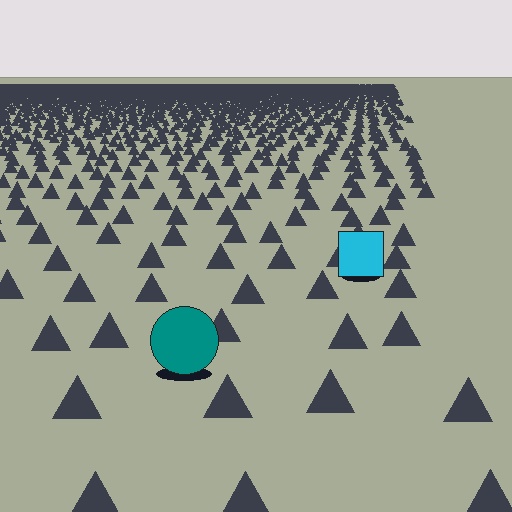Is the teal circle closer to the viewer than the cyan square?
Yes. The teal circle is closer — you can tell from the texture gradient: the ground texture is coarser near it.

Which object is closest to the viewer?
The teal circle is closest. The texture marks near it are larger and more spread out.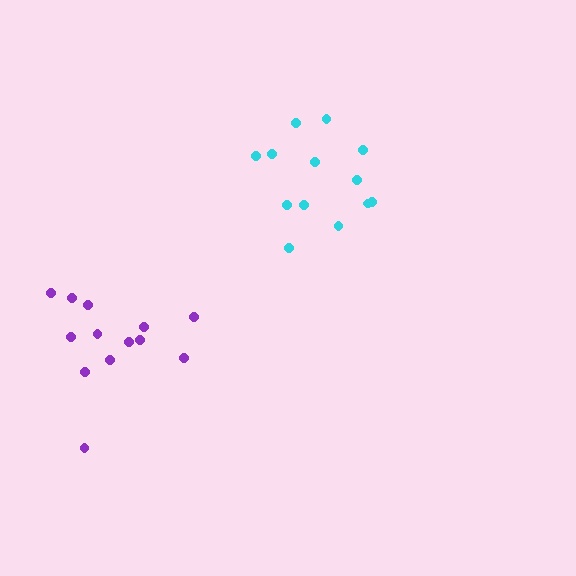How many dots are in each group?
Group 1: 13 dots, Group 2: 13 dots (26 total).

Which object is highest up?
The cyan cluster is topmost.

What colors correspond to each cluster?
The clusters are colored: cyan, purple.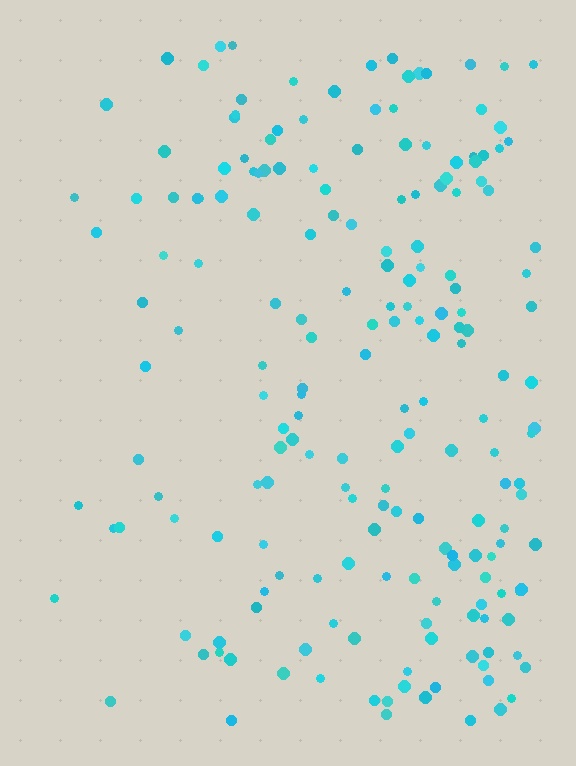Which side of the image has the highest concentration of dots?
The right.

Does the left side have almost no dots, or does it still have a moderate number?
Still a moderate number, just noticeably fewer than the right.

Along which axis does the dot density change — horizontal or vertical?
Horizontal.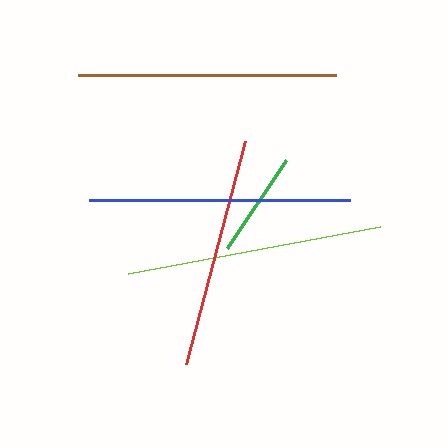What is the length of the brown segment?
The brown segment is approximately 258 pixels long.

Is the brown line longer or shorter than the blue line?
The blue line is longer than the brown line.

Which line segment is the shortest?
The green line is the shortest at approximately 106 pixels.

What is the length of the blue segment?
The blue segment is approximately 261 pixels long.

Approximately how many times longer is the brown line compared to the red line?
The brown line is approximately 1.1 times the length of the red line.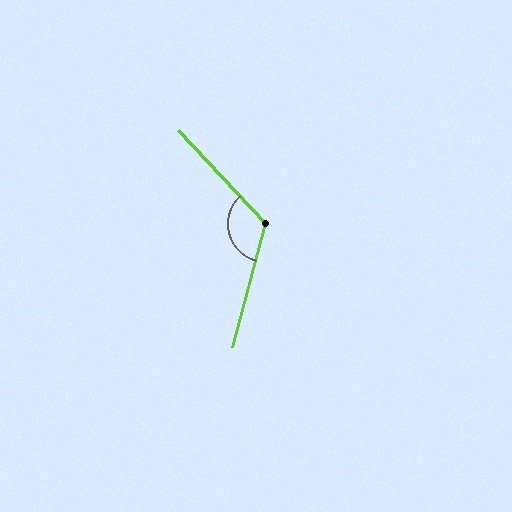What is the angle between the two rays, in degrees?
Approximately 122 degrees.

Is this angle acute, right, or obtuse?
It is obtuse.